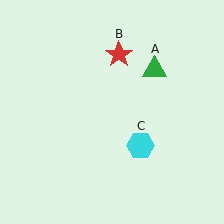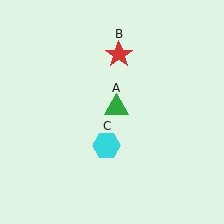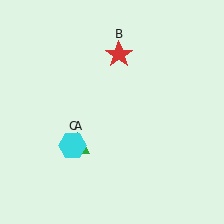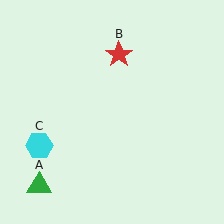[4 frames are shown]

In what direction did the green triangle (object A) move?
The green triangle (object A) moved down and to the left.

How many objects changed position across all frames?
2 objects changed position: green triangle (object A), cyan hexagon (object C).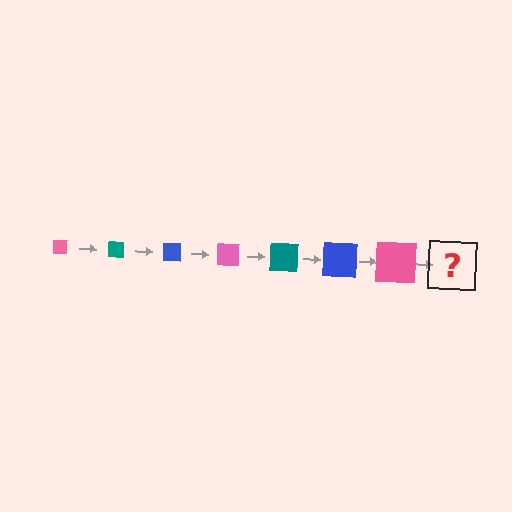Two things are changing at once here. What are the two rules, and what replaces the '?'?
The two rules are that the square grows larger each step and the color cycles through pink, teal, and blue. The '?' should be a teal square, larger than the previous one.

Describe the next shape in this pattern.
It should be a teal square, larger than the previous one.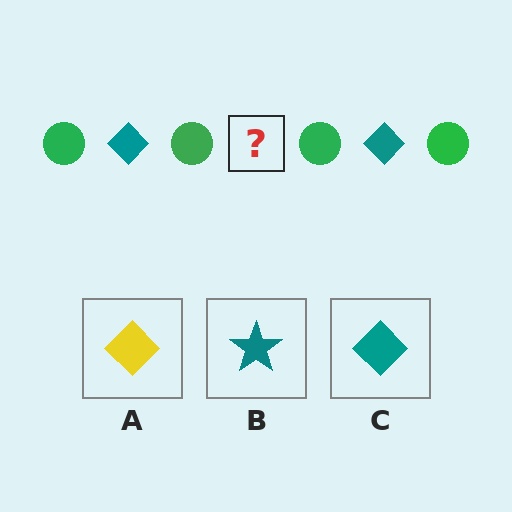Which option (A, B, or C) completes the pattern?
C.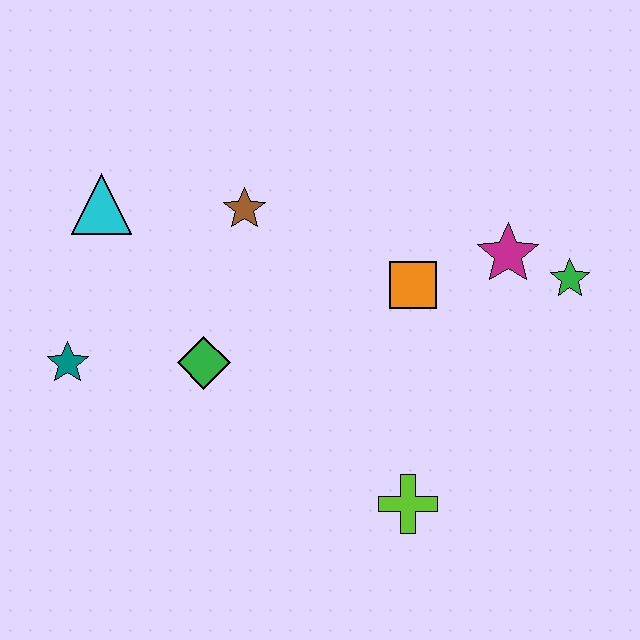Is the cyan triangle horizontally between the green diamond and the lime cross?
No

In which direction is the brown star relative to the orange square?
The brown star is to the left of the orange square.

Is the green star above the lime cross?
Yes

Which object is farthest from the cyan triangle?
The green star is farthest from the cyan triangle.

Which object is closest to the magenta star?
The green star is closest to the magenta star.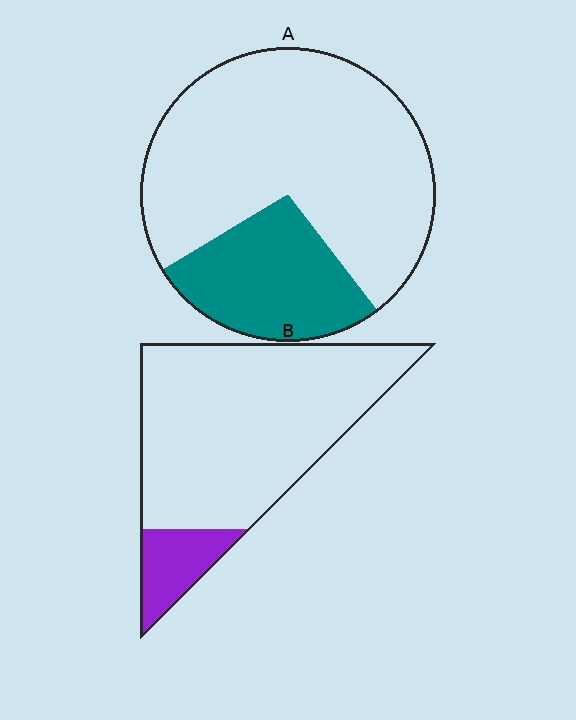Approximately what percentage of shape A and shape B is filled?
A is approximately 25% and B is approximately 15%.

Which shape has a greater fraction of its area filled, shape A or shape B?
Shape A.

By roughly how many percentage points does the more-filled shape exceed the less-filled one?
By roughly 15 percentage points (A over B).